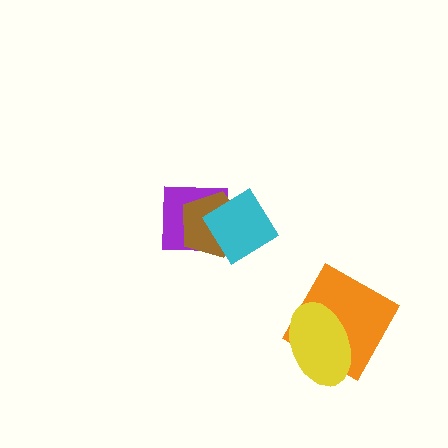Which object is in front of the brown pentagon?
The cyan diamond is in front of the brown pentagon.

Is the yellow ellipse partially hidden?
No, no other shape covers it.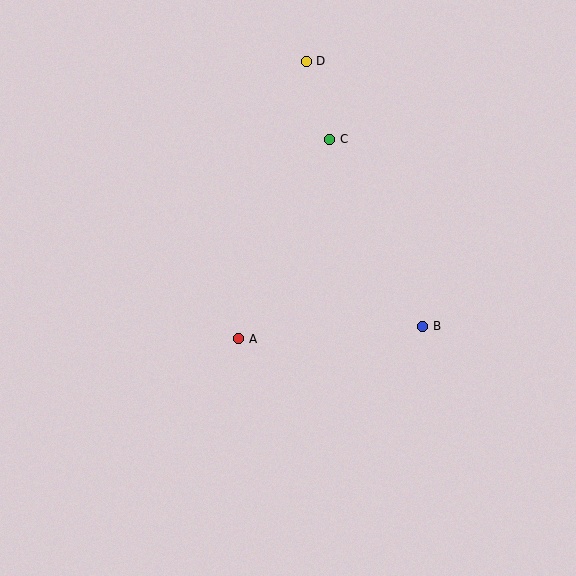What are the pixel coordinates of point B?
Point B is at (423, 326).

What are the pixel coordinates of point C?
Point C is at (330, 139).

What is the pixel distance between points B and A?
The distance between B and A is 184 pixels.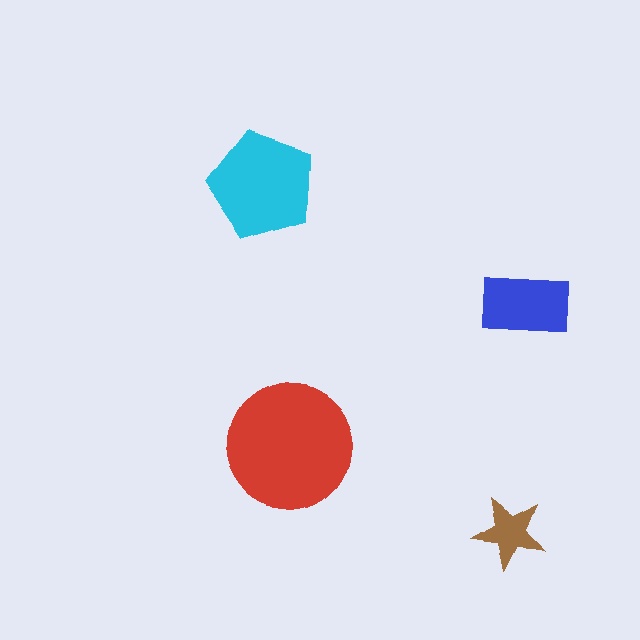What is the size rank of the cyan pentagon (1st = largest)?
2nd.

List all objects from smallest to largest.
The brown star, the blue rectangle, the cyan pentagon, the red circle.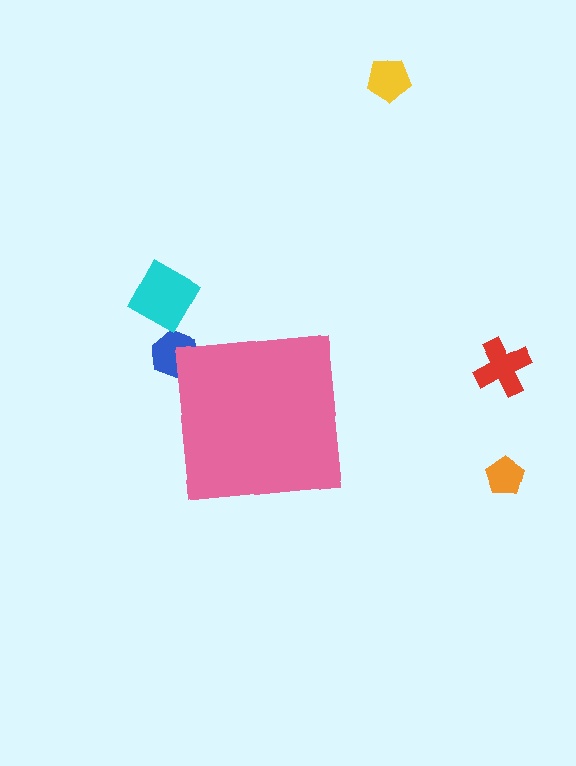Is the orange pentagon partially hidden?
No, the orange pentagon is fully visible.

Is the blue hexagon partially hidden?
Yes, the blue hexagon is partially hidden behind the pink square.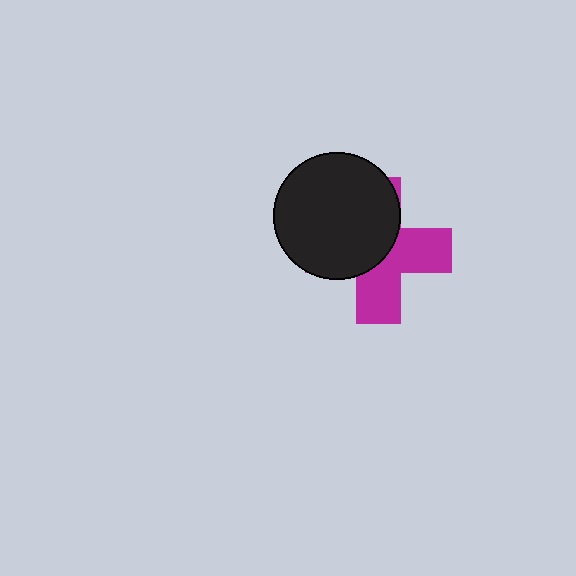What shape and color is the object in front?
The object in front is a black circle.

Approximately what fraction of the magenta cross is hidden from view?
Roughly 53% of the magenta cross is hidden behind the black circle.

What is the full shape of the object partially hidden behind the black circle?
The partially hidden object is a magenta cross.